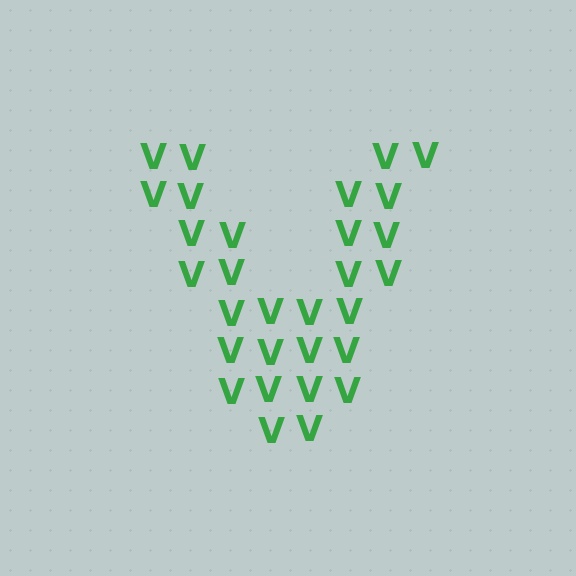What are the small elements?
The small elements are letter V's.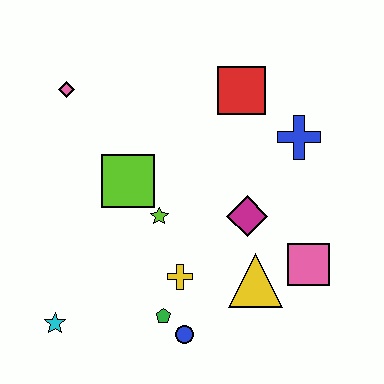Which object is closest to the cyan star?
The green pentagon is closest to the cyan star.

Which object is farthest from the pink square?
The pink diamond is farthest from the pink square.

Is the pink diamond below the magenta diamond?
No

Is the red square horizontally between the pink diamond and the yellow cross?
No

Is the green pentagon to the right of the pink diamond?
Yes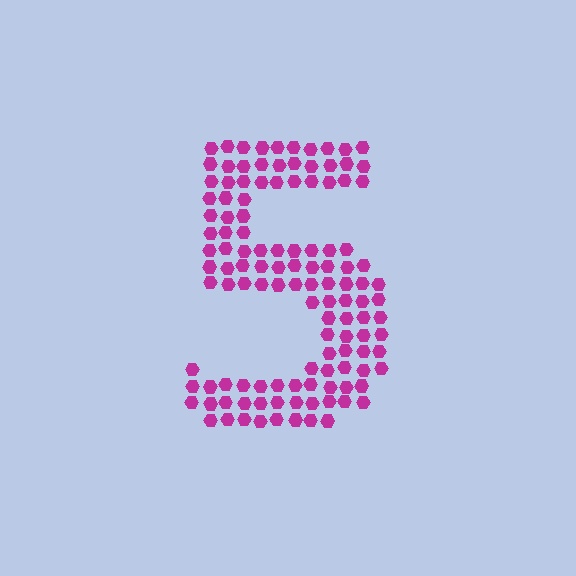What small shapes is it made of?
It is made of small hexagons.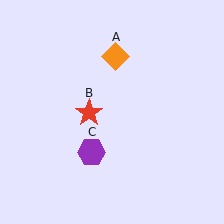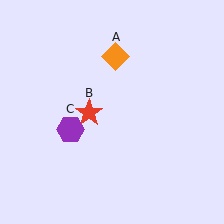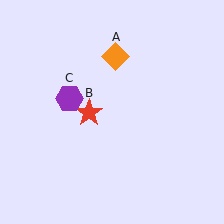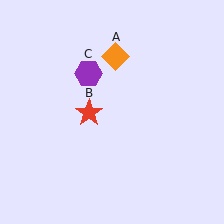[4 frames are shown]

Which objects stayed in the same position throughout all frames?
Orange diamond (object A) and red star (object B) remained stationary.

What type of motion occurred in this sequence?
The purple hexagon (object C) rotated clockwise around the center of the scene.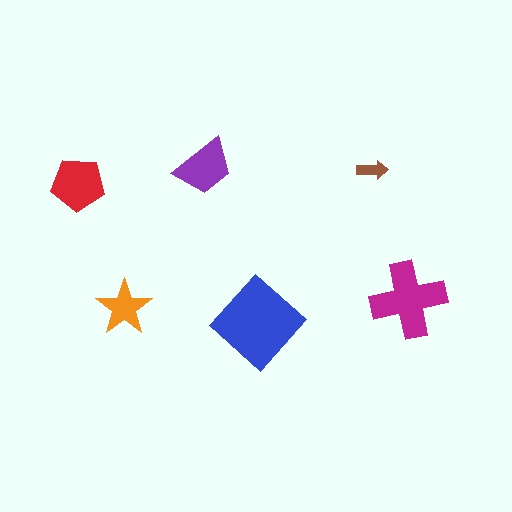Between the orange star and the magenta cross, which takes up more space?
The magenta cross.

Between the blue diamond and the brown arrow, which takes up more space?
The blue diamond.